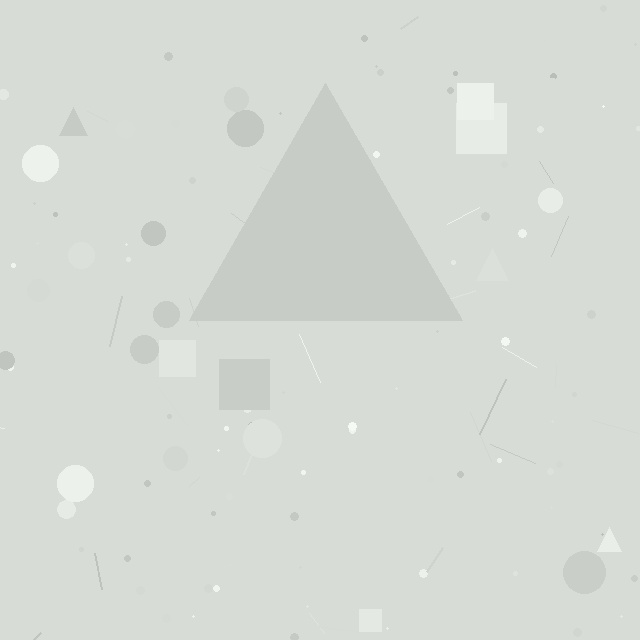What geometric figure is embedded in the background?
A triangle is embedded in the background.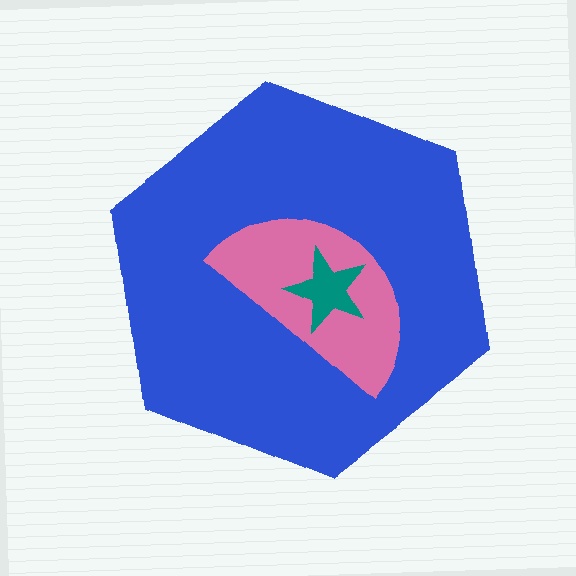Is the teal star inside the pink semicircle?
Yes.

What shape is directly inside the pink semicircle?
The teal star.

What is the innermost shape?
The teal star.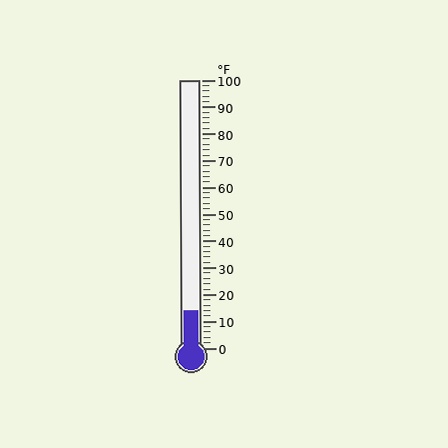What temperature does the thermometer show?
The thermometer shows approximately 14°F.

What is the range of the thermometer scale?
The thermometer scale ranges from 0°F to 100°F.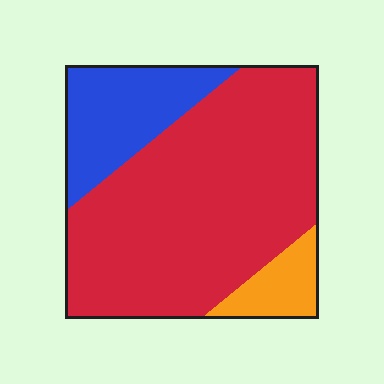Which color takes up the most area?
Red, at roughly 70%.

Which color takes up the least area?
Orange, at roughly 10%.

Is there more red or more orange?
Red.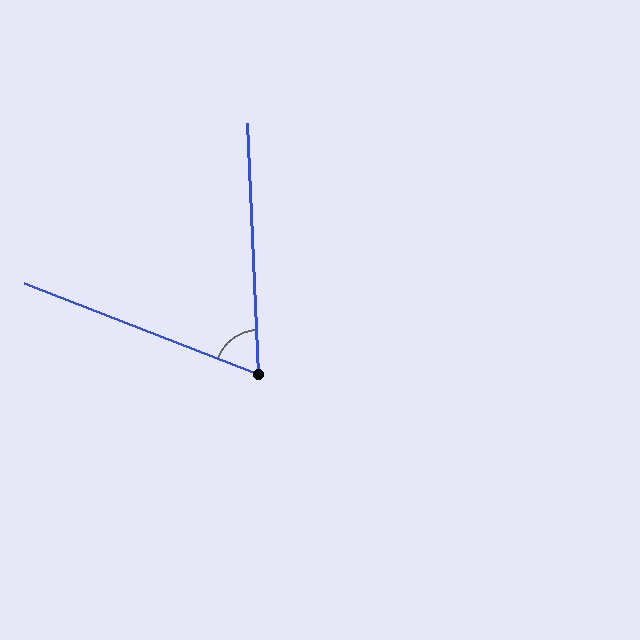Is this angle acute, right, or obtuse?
It is acute.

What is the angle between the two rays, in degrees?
Approximately 66 degrees.